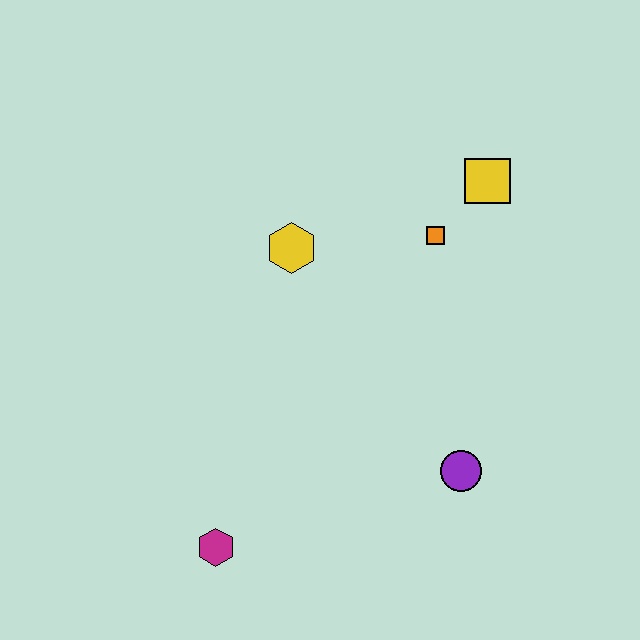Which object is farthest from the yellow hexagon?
The magenta hexagon is farthest from the yellow hexagon.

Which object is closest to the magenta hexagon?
The purple circle is closest to the magenta hexagon.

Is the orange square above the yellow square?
No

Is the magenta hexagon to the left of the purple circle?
Yes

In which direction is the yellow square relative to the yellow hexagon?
The yellow square is to the right of the yellow hexagon.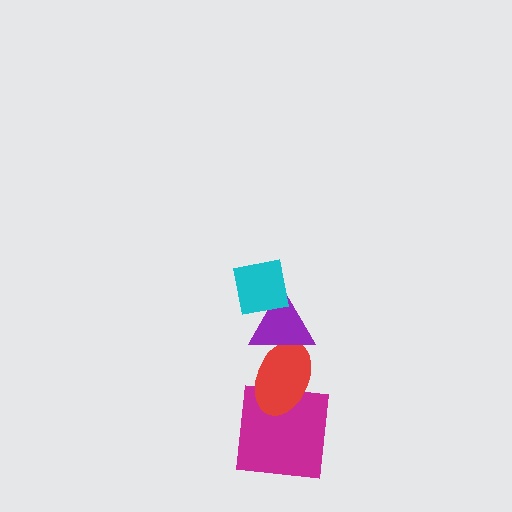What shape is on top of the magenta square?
The red ellipse is on top of the magenta square.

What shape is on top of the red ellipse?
The purple triangle is on top of the red ellipse.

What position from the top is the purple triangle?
The purple triangle is 2nd from the top.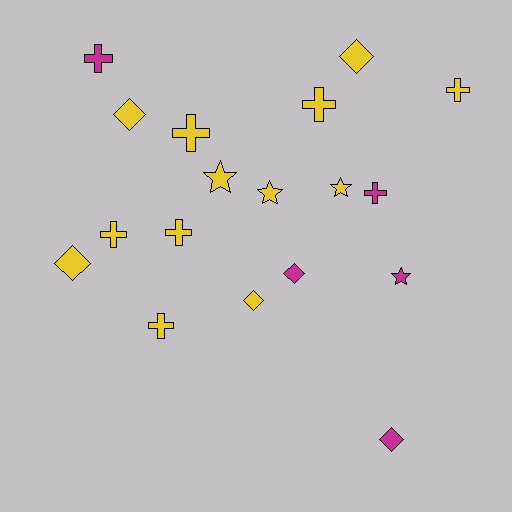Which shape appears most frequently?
Cross, with 8 objects.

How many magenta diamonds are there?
There are 2 magenta diamonds.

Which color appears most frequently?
Yellow, with 13 objects.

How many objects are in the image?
There are 18 objects.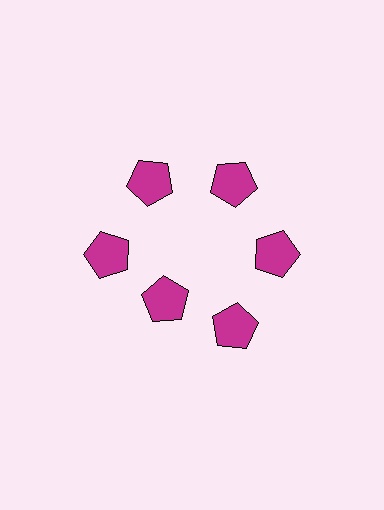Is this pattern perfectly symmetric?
No. The 6 magenta pentagons are arranged in a ring, but one element near the 7 o'clock position is pulled inward toward the center, breaking the 6-fold rotational symmetry.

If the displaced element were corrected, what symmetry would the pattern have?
It would have 6-fold rotational symmetry — the pattern would map onto itself every 60 degrees.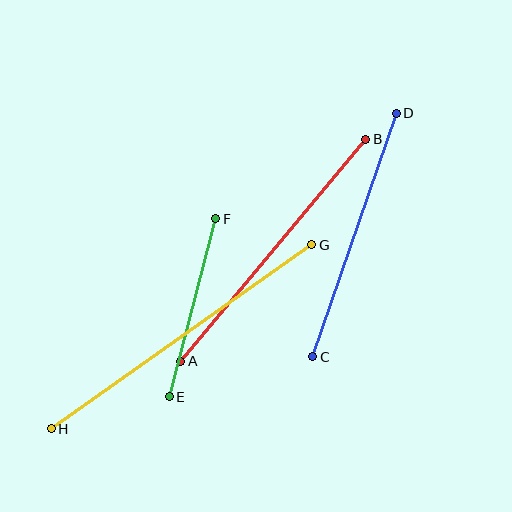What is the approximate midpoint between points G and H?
The midpoint is at approximately (182, 337) pixels.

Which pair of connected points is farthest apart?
Points G and H are farthest apart.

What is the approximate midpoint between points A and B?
The midpoint is at approximately (273, 250) pixels.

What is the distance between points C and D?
The distance is approximately 258 pixels.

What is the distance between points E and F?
The distance is approximately 184 pixels.